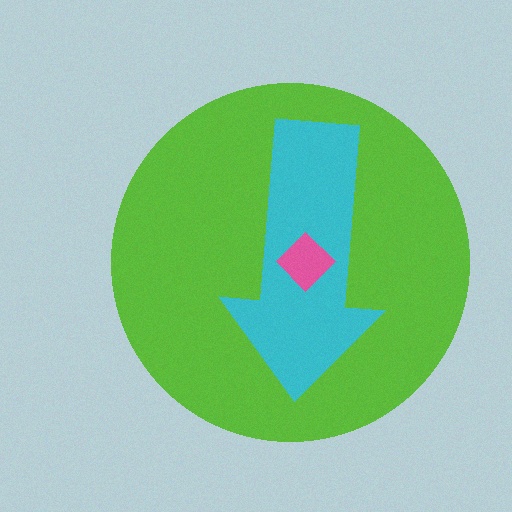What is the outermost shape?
The lime circle.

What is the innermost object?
The pink diamond.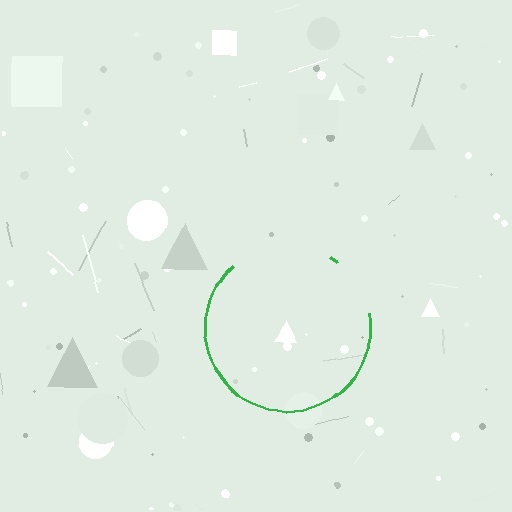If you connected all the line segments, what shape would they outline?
They would outline a circle.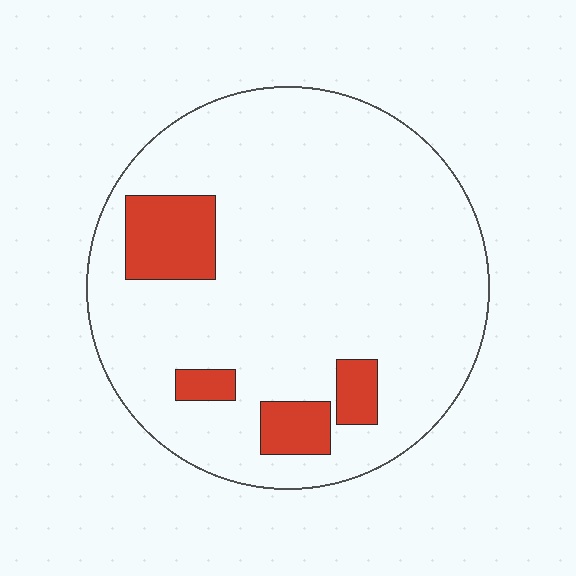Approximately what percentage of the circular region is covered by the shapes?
Approximately 15%.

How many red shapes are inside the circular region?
4.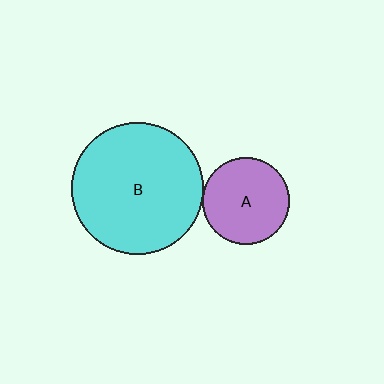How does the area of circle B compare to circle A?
Approximately 2.3 times.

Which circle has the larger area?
Circle B (cyan).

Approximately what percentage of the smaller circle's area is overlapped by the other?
Approximately 5%.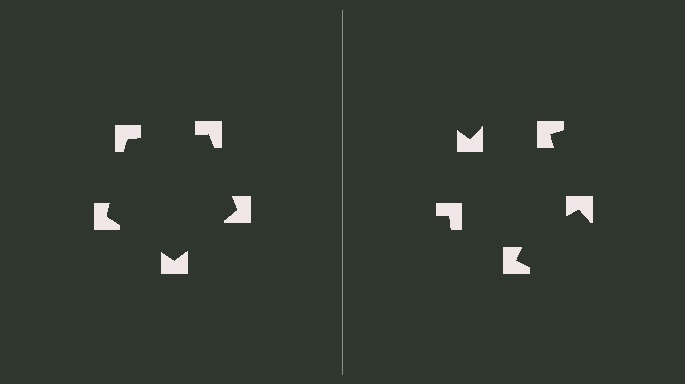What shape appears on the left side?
An illusory pentagon.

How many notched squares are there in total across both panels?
10 — 5 on each side.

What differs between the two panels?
The notched squares are positioned identically on both sides; only the wedge orientations differ. On the left they align to a pentagon; on the right they are misaligned.